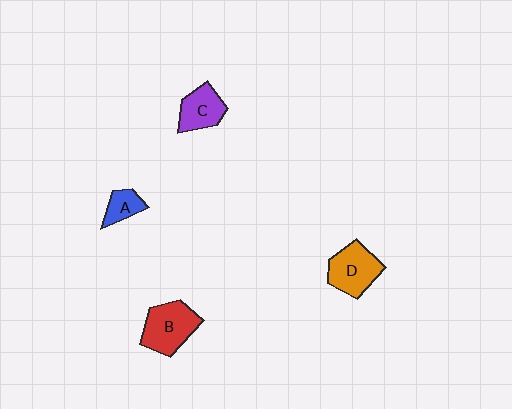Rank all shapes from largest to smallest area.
From largest to smallest: B (red), D (orange), C (purple), A (blue).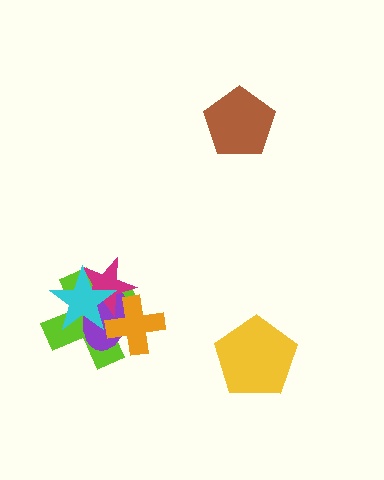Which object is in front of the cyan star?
The orange cross is in front of the cyan star.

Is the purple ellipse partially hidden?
Yes, it is partially covered by another shape.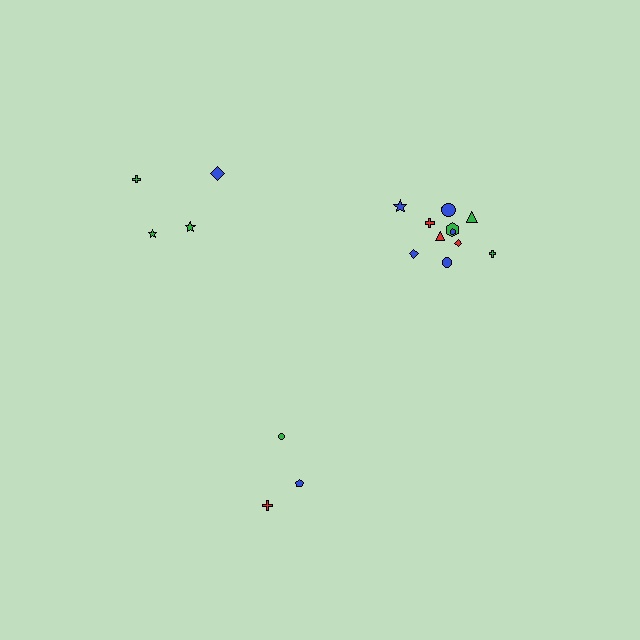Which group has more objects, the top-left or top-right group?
The top-right group.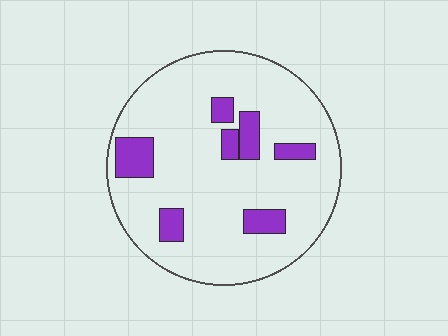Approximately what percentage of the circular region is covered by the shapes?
Approximately 15%.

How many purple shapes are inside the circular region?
7.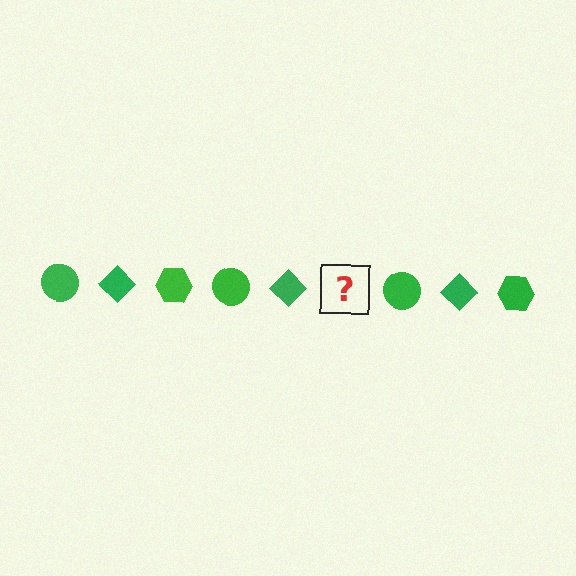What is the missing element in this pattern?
The missing element is a green hexagon.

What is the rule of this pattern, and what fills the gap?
The rule is that the pattern cycles through circle, diamond, hexagon shapes in green. The gap should be filled with a green hexagon.